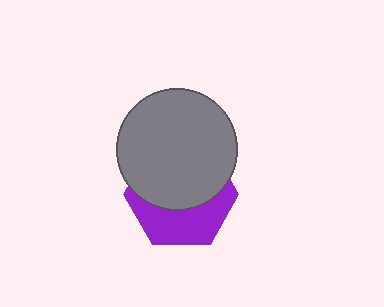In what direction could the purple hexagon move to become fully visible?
The purple hexagon could move down. That would shift it out from behind the gray circle entirely.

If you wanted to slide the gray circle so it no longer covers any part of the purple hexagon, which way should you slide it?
Slide it up — that is the most direct way to separate the two shapes.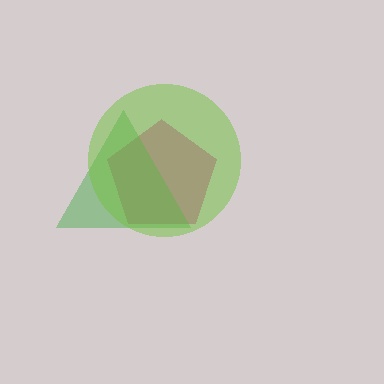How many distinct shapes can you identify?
There are 3 distinct shapes: a magenta pentagon, a green triangle, a lime circle.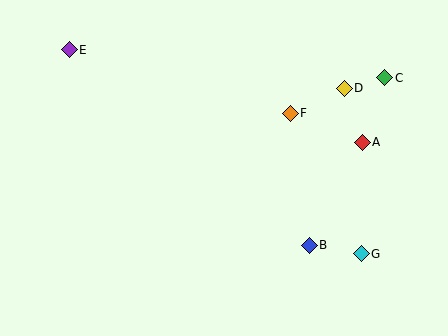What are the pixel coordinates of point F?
Point F is at (290, 113).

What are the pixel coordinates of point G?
Point G is at (361, 254).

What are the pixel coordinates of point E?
Point E is at (69, 50).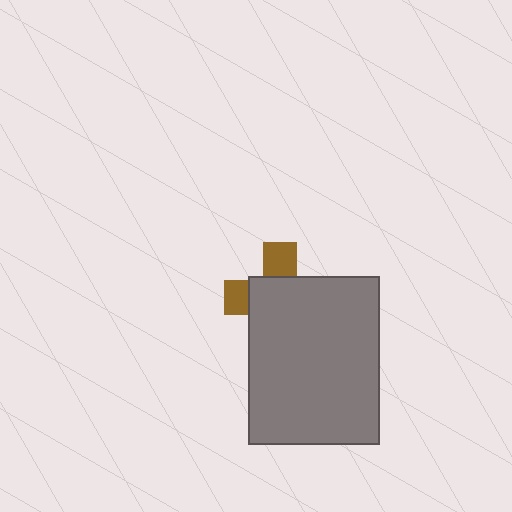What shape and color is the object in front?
The object in front is a gray rectangle.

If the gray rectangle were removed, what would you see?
You would see the complete brown cross.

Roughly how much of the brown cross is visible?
A small part of it is visible (roughly 31%).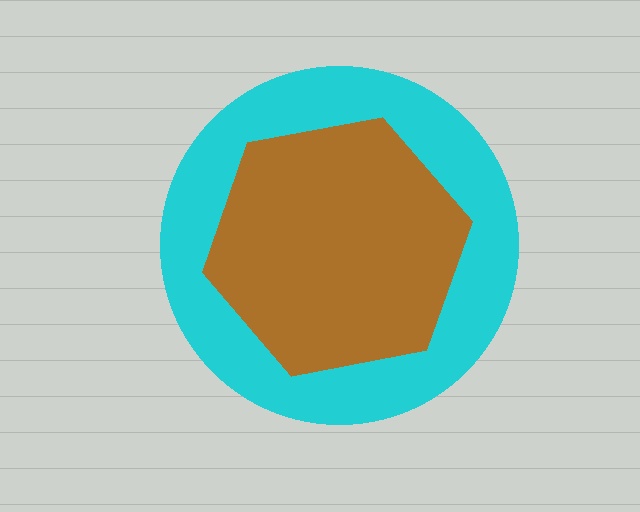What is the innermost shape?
The brown hexagon.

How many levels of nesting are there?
2.